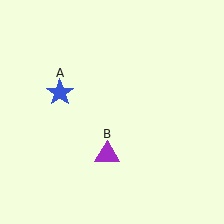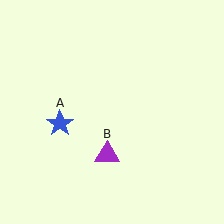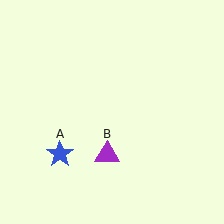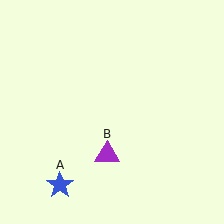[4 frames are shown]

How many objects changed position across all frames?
1 object changed position: blue star (object A).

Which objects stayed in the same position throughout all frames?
Purple triangle (object B) remained stationary.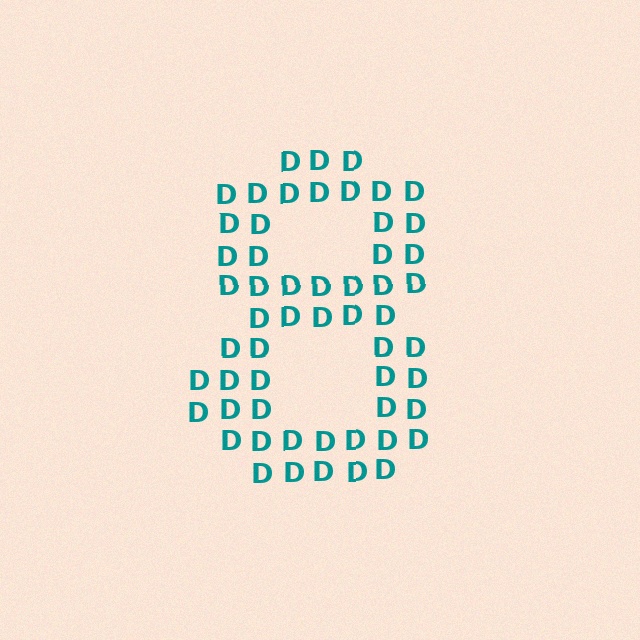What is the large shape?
The large shape is the digit 8.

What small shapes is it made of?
It is made of small letter D's.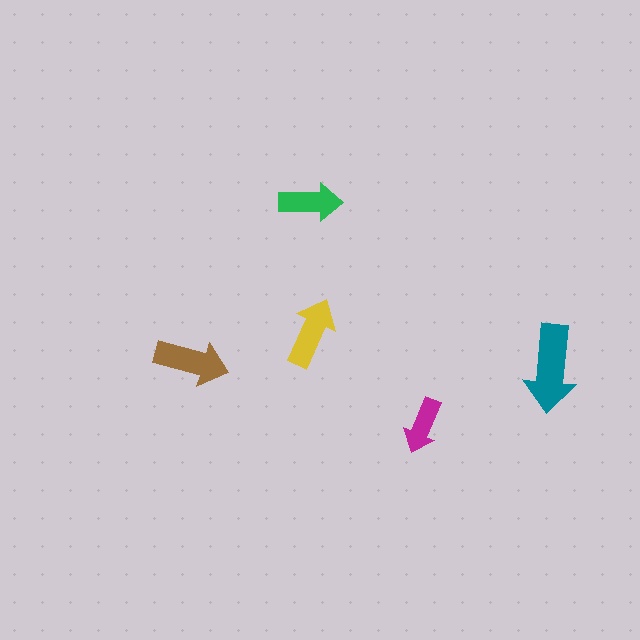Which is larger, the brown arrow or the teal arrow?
The teal one.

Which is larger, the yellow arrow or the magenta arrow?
The yellow one.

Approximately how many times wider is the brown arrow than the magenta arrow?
About 1.5 times wider.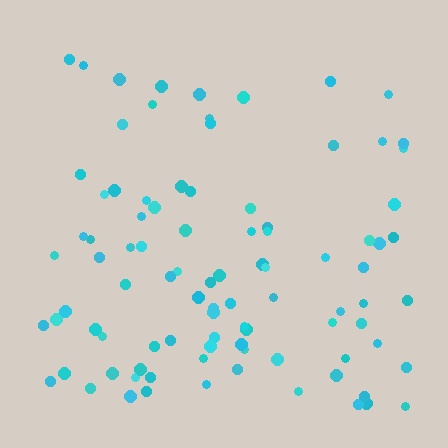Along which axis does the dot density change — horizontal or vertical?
Vertical.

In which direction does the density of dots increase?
From top to bottom, with the bottom side densest.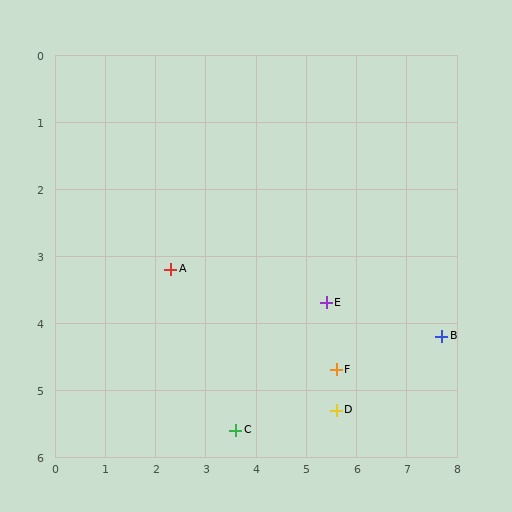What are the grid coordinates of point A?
Point A is at approximately (2.3, 3.2).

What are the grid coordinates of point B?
Point B is at approximately (7.7, 4.2).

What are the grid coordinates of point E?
Point E is at approximately (5.4, 3.7).